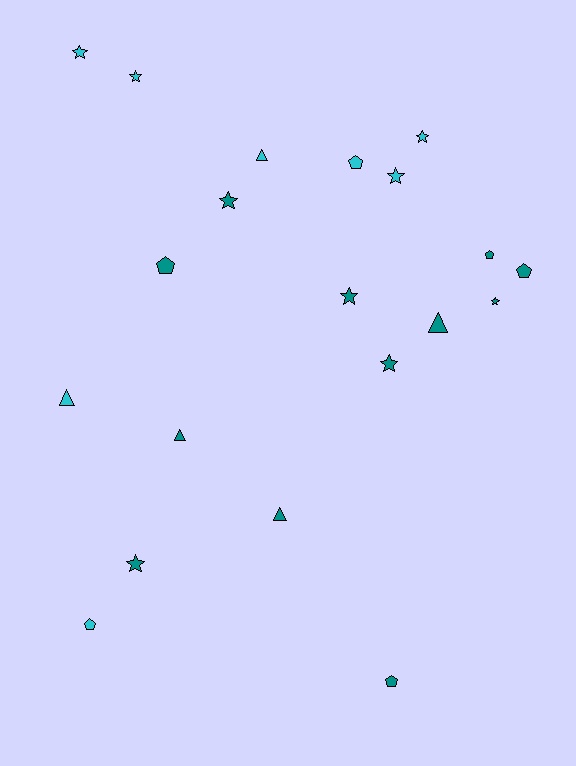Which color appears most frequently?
Teal, with 12 objects.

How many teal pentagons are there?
There are 4 teal pentagons.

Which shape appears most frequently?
Star, with 9 objects.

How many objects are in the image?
There are 20 objects.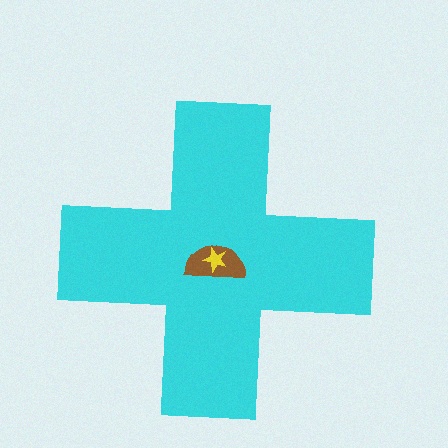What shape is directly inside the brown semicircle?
The yellow star.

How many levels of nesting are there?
3.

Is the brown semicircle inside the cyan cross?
Yes.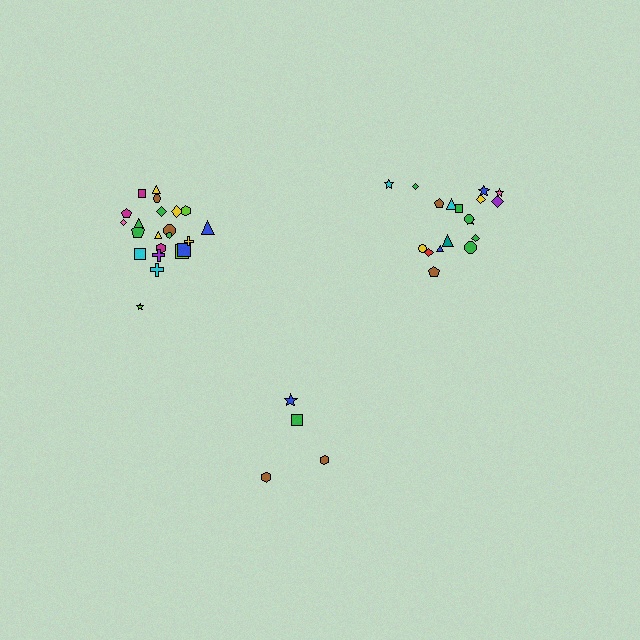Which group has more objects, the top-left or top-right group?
The top-left group.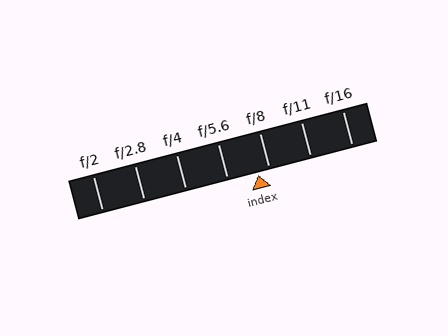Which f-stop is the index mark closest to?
The index mark is closest to f/8.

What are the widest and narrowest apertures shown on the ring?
The widest aperture shown is f/2 and the narrowest is f/16.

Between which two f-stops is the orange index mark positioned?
The index mark is between f/5.6 and f/8.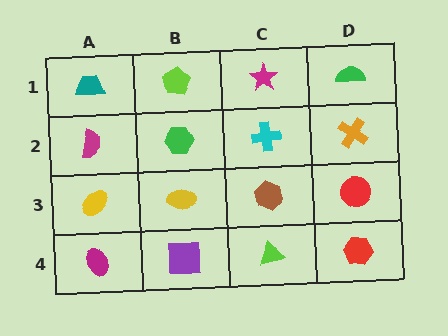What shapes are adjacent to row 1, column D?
An orange cross (row 2, column D), a magenta star (row 1, column C).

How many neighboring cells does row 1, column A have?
2.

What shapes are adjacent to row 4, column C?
A brown hexagon (row 3, column C), a purple square (row 4, column B), a red hexagon (row 4, column D).